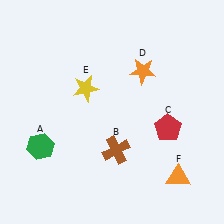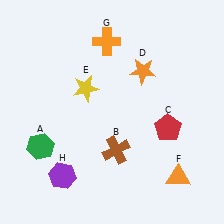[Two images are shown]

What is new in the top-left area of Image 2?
An orange cross (G) was added in the top-left area of Image 2.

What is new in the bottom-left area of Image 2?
A purple hexagon (H) was added in the bottom-left area of Image 2.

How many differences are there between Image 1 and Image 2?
There are 2 differences between the two images.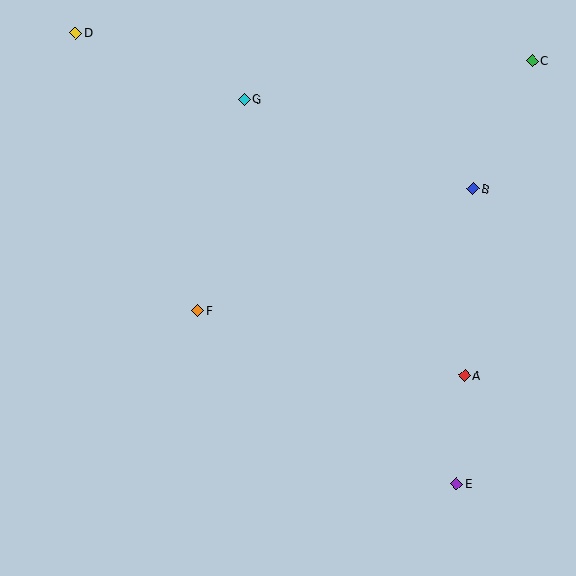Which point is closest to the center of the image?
Point F at (198, 311) is closest to the center.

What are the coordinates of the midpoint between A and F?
The midpoint between A and F is at (331, 343).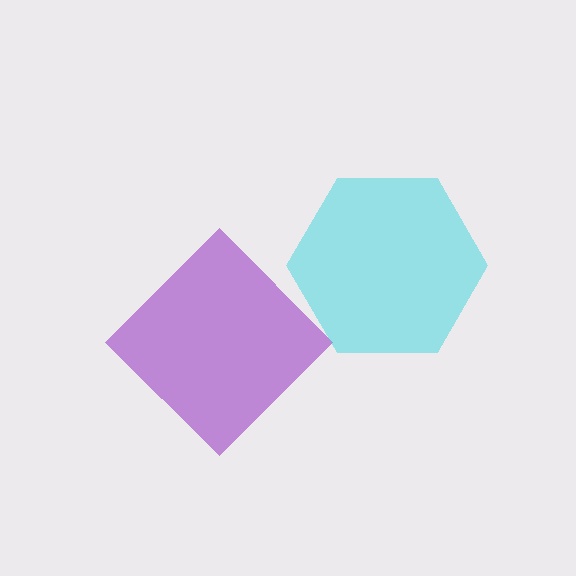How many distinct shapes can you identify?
There are 2 distinct shapes: a purple diamond, a cyan hexagon.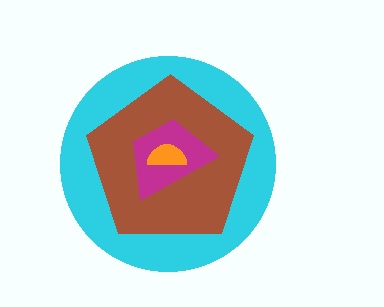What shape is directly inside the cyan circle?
The brown pentagon.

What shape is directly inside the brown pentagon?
The magenta trapezoid.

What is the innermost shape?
The orange semicircle.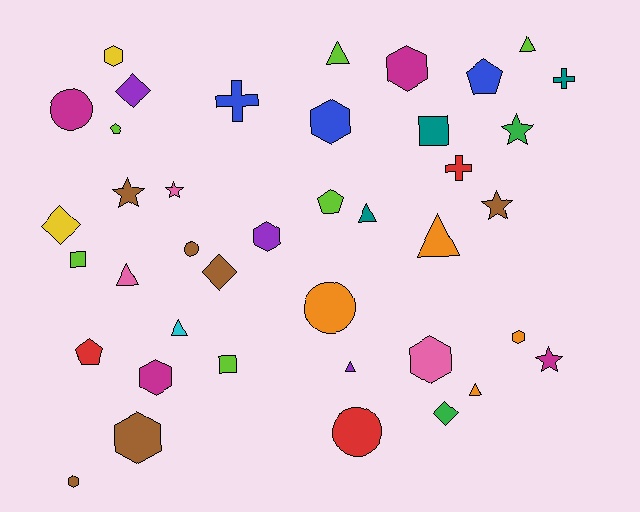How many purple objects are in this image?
There are 3 purple objects.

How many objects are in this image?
There are 40 objects.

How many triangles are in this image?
There are 8 triangles.